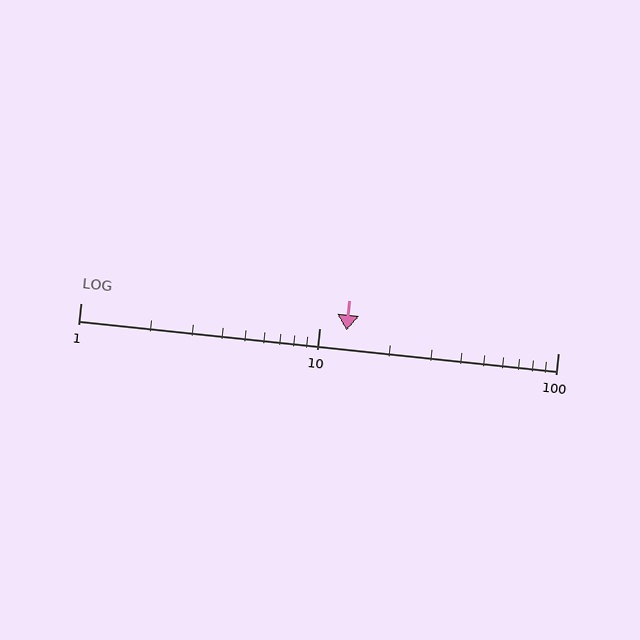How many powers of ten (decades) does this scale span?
The scale spans 2 decades, from 1 to 100.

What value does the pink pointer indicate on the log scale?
The pointer indicates approximately 13.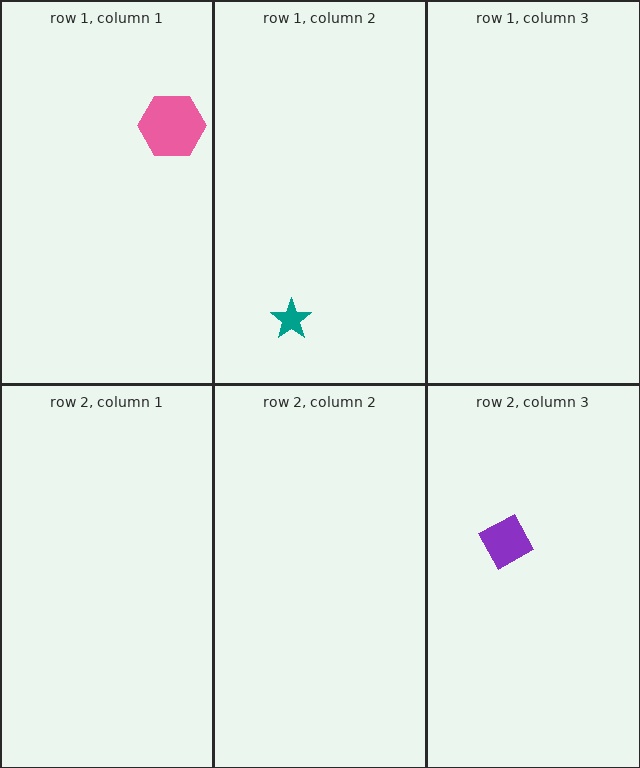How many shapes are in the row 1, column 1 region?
1.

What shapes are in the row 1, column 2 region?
The teal star.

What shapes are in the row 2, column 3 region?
The purple diamond.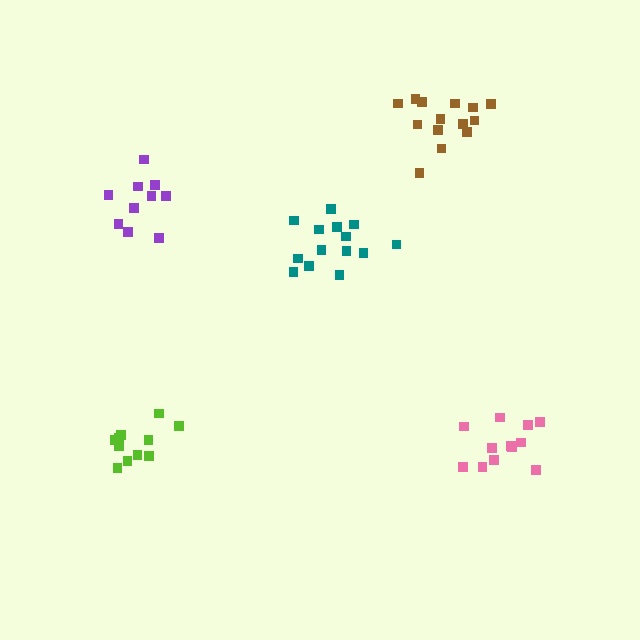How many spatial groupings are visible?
There are 5 spatial groupings.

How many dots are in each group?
Group 1: 11 dots, Group 2: 12 dots, Group 3: 14 dots, Group 4: 10 dots, Group 5: 14 dots (61 total).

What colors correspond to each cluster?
The clusters are colored: lime, pink, teal, purple, brown.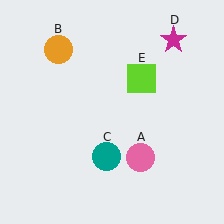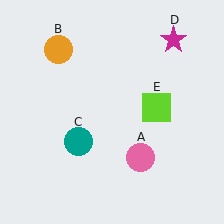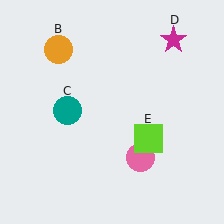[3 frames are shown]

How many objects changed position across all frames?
2 objects changed position: teal circle (object C), lime square (object E).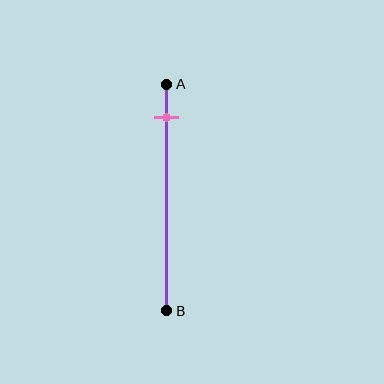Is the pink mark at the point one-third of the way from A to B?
No, the mark is at about 15% from A, not at the 33% one-third point.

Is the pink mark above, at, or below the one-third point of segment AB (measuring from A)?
The pink mark is above the one-third point of segment AB.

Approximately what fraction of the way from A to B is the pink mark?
The pink mark is approximately 15% of the way from A to B.